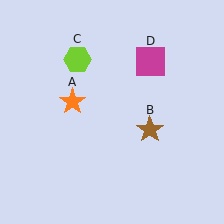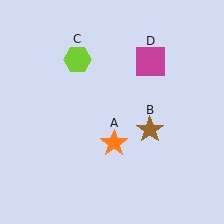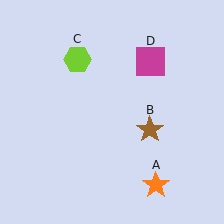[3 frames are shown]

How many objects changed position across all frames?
1 object changed position: orange star (object A).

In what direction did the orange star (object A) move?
The orange star (object A) moved down and to the right.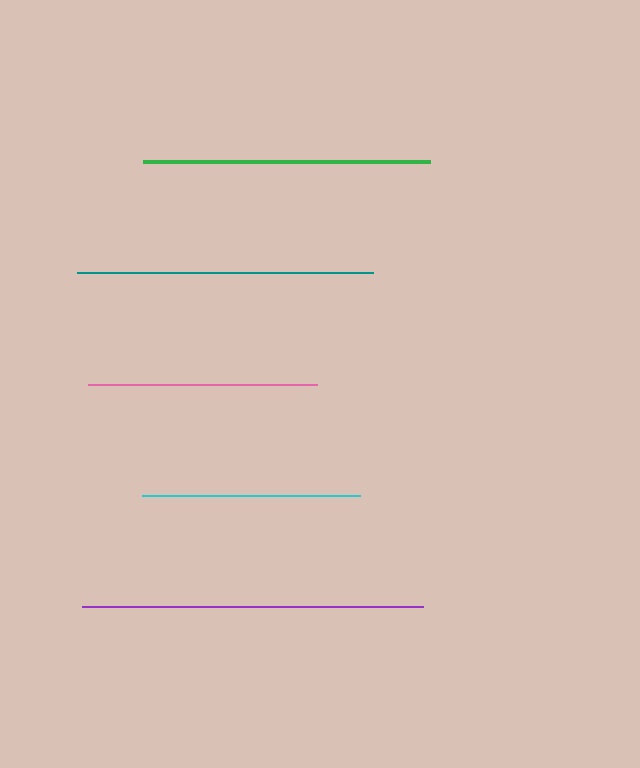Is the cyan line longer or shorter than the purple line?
The purple line is longer than the cyan line.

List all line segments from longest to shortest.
From longest to shortest: purple, teal, green, pink, cyan.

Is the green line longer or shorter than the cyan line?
The green line is longer than the cyan line.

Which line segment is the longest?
The purple line is the longest at approximately 341 pixels.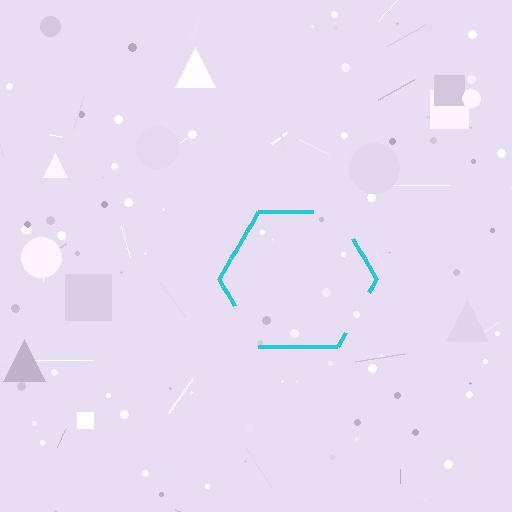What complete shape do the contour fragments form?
The contour fragments form a hexagon.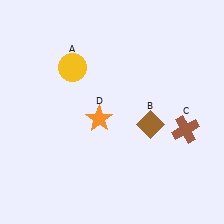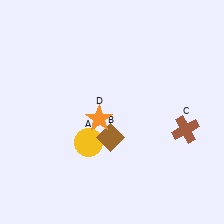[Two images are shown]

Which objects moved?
The objects that moved are: the yellow circle (A), the brown diamond (B).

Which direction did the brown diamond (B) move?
The brown diamond (B) moved left.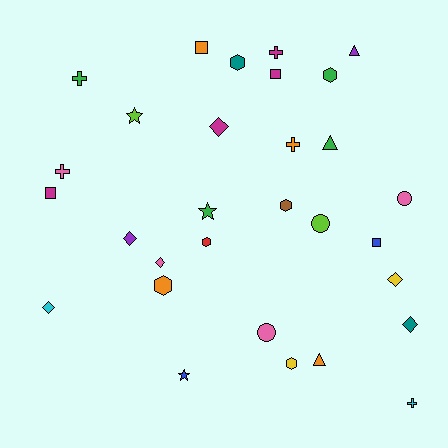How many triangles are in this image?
There are 3 triangles.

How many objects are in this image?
There are 30 objects.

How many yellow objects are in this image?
There are 2 yellow objects.